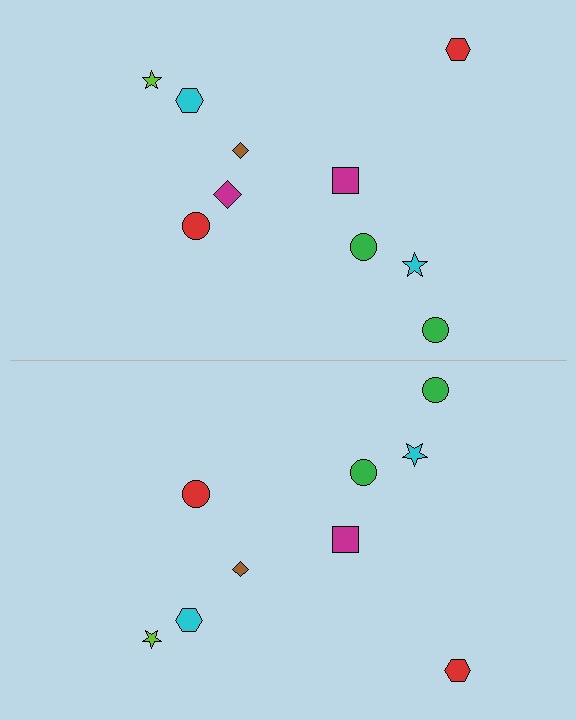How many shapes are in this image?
There are 19 shapes in this image.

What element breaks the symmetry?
A magenta diamond is missing from the bottom side.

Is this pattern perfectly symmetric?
No, the pattern is not perfectly symmetric. A magenta diamond is missing from the bottom side.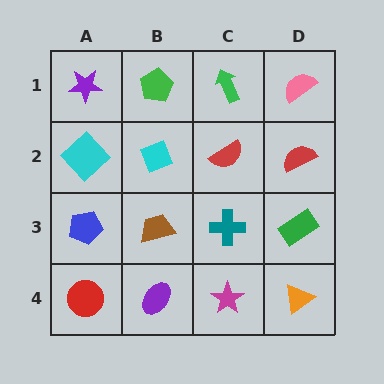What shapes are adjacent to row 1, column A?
A cyan diamond (row 2, column A), a green pentagon (row 1, column B).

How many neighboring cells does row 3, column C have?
4.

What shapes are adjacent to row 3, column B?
A cyan diamond (row 2, column B), a purple ellipse (row 4, column B), a blue pentagon (row 3, column A), a teal cross (row 3, column C).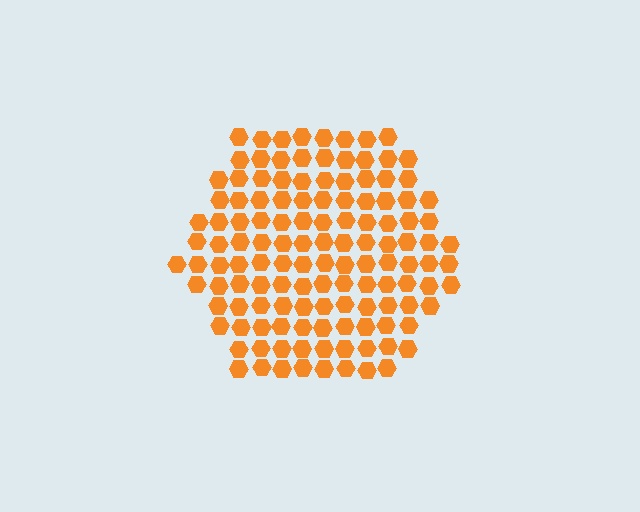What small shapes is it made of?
It is made of small hexagons.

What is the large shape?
The large shape is a hexagon.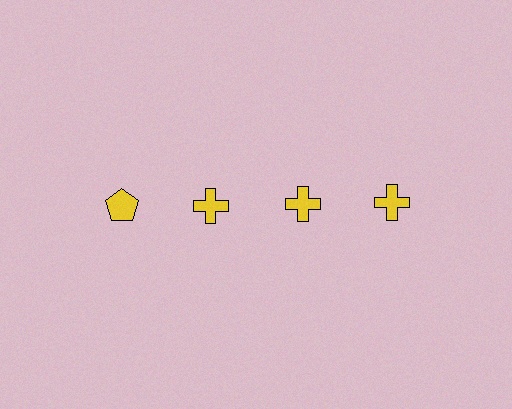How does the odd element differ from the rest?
It has a different shape: pentagon instead of cross.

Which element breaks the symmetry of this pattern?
The yellow pentagon in the top row, leftmost column breaks the symmetry. All other shapes are yellow crosses.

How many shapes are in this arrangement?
There are 4 shapes arranged in a grid pattern.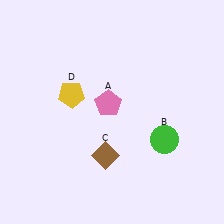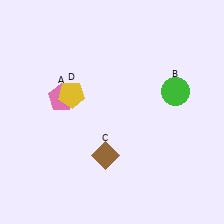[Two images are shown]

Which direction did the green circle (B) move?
The green circle (B) moved up.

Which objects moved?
The objects that moved are: the pink pentagon (A), the green circle (B).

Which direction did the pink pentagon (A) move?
The pink pentagon (A) moved left.